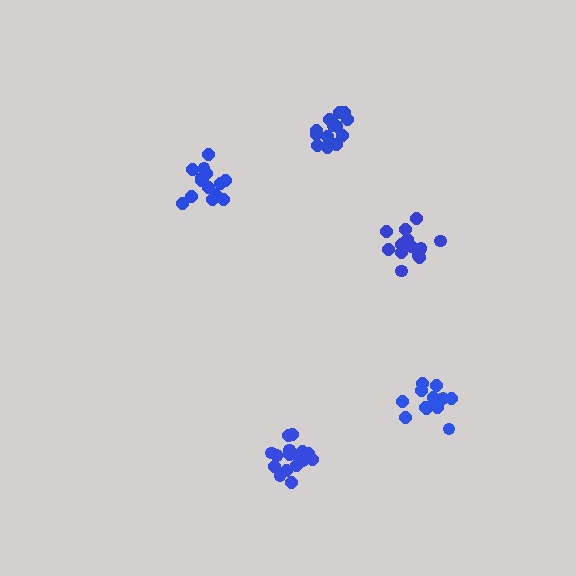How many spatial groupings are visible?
There are 5 spatial groupings.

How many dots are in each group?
Group 1: 14 dots, Group 2: 15 dots, Group 3: 17 dots, Group 4: 15 dots, Group 5: 14 dots (75 total).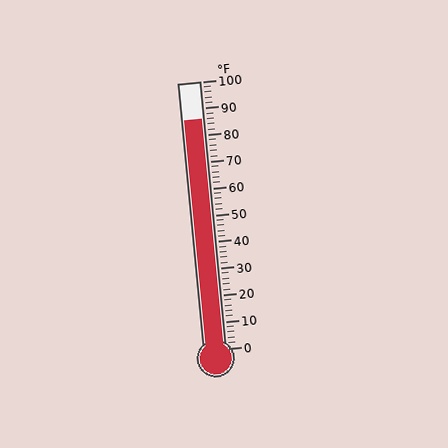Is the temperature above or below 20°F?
The temperature is above 20°F.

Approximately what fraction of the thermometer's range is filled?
The thermometer is filled to approximately 85% of its range.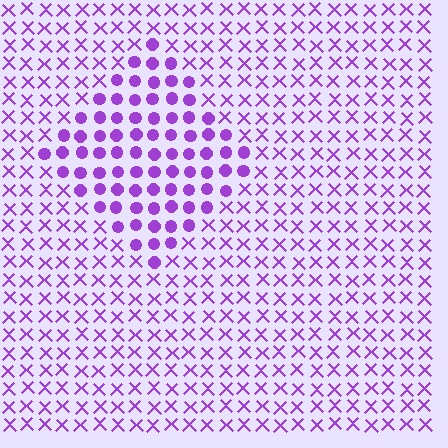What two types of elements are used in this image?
The image uses circles inside the diamond region and X marks outside it.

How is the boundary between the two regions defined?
The boundary is defined by a change in element shape: circles inside vs. X marks outside. All elements share the same color and spacing.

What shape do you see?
I see a diamond.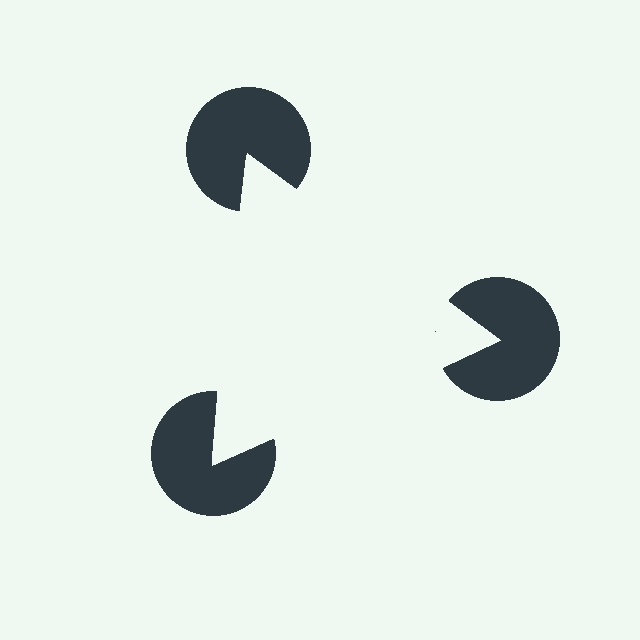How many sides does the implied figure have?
3 sides.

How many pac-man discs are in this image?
There are 3 — one at each vertex of the illusory triangle.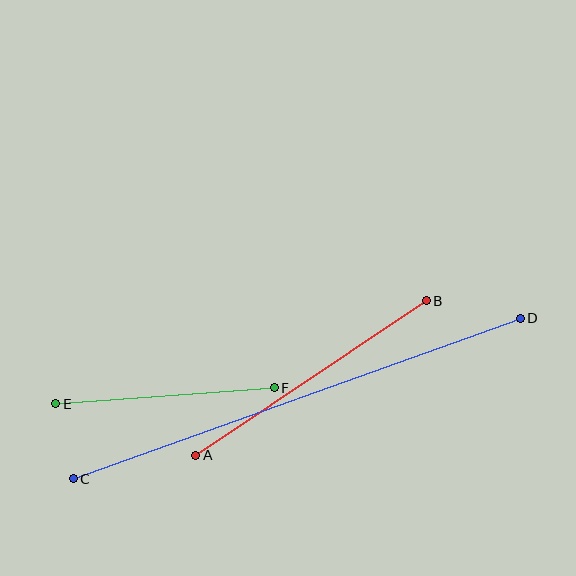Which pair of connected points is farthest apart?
Points C and D are farthest apart.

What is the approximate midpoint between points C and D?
The midpoint is at approximately (297, 398) pixels.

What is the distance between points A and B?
The distance is approximately 278 pixels.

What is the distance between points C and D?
The distance is approximately 475 pixels.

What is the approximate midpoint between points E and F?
The midpoint is at approximately (165, 396) pixels.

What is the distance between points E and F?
The distance is approximately 219 pixels.